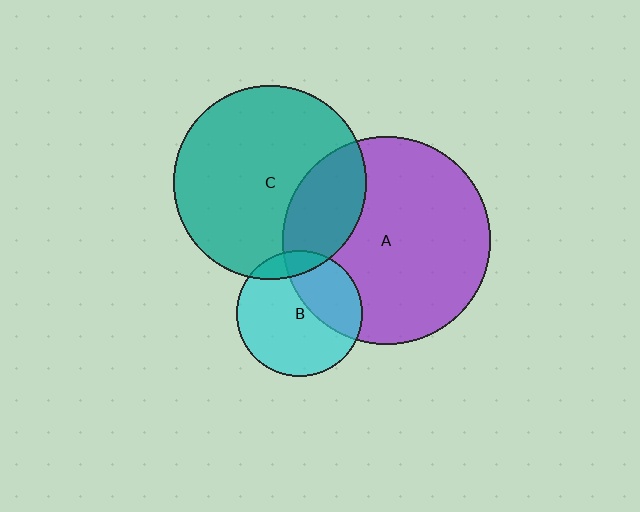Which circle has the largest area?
Circle A (purple).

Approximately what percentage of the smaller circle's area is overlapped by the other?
Approximately 10%.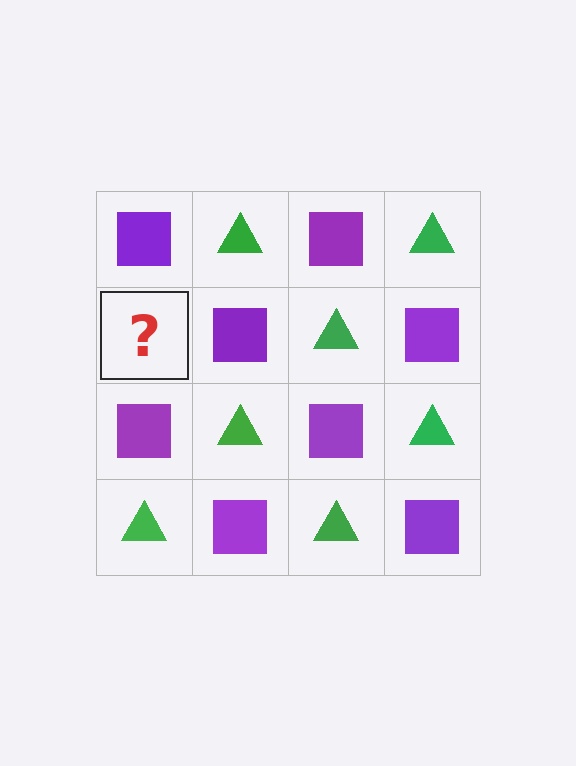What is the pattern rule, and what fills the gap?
The rule is that it alternates purple square and green triangle in a checkerboard pattern. The gap should be filled with a green triangle.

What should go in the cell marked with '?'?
The missing cell should contain a green triangle.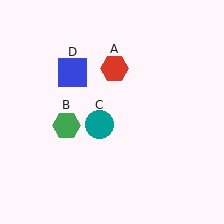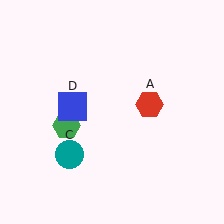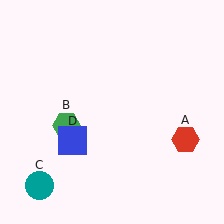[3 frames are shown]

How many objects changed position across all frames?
3 objects changed position: red hexagon (object A), teal circle (object C), blue square (object D).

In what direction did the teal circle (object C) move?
The teal circle (object C) moved down and to the left.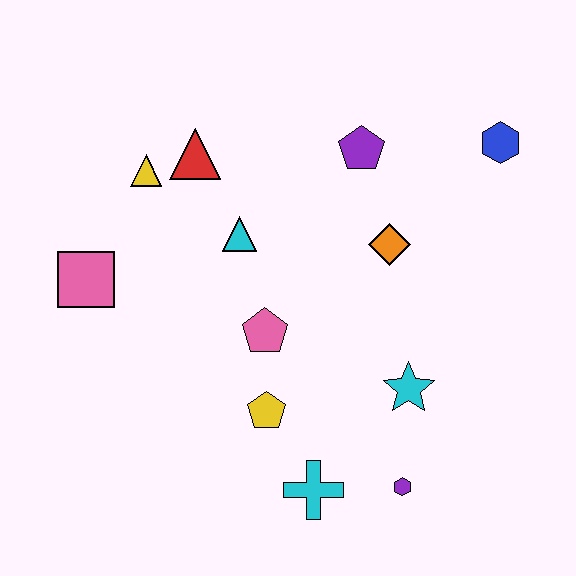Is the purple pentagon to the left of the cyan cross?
No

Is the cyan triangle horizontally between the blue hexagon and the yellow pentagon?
No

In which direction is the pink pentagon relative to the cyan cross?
The pink pentagon is above the cyan cross.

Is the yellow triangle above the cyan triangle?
Yes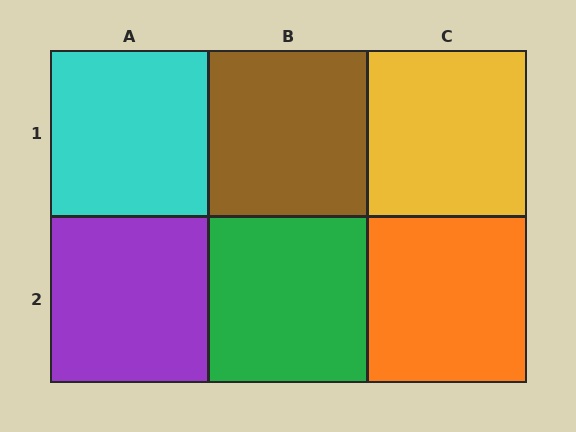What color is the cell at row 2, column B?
Green.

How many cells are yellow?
1 cell is yellow.